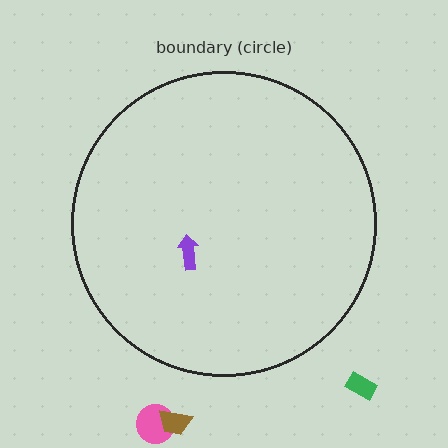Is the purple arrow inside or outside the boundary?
Inside.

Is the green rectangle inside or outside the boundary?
Outside.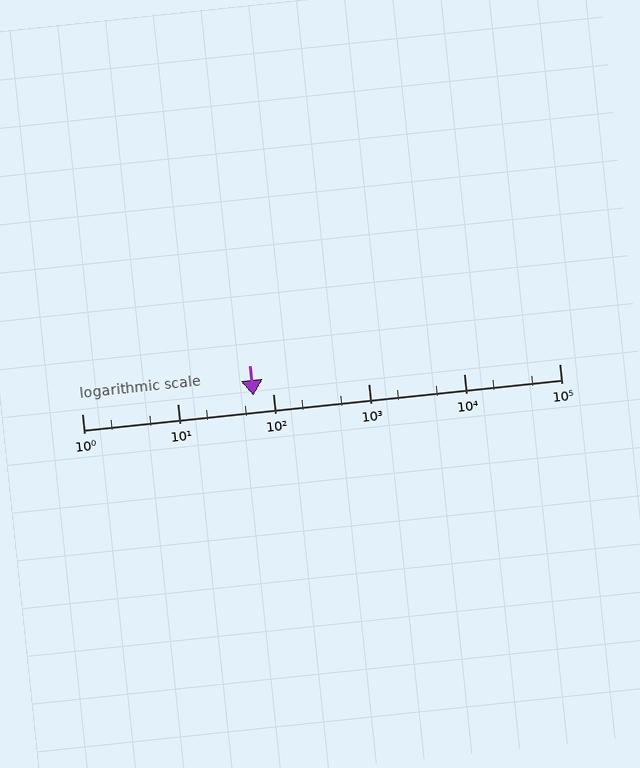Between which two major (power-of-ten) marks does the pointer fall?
The pointer is between 10 and 100.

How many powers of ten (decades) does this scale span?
The scale spans 5 decades, from 1 to 100000.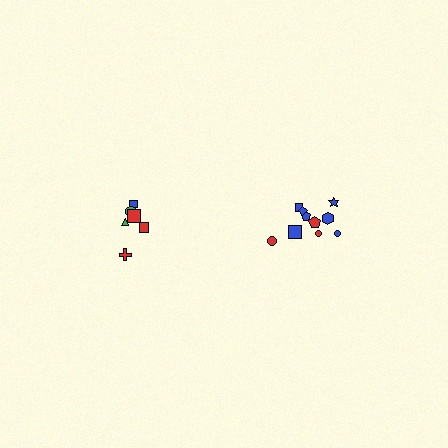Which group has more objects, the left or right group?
The right group.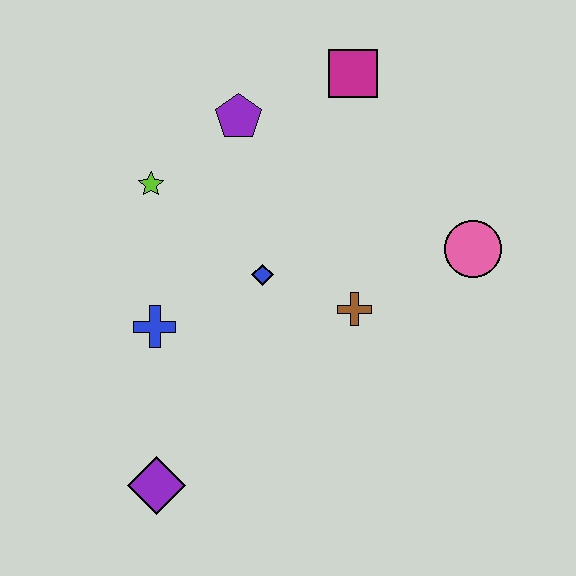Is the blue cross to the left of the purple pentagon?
Yes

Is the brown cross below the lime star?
Yes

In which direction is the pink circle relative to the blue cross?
The pink circle is to the right of the blue cross.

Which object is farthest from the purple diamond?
The magenta square is farthest from the purple diamond.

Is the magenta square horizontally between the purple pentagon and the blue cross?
No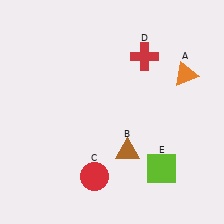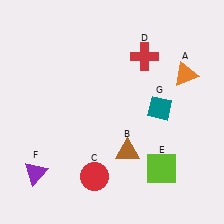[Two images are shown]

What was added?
A purple triangle (F), a teal diamond (G) were added in Image 2.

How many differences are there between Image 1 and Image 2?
There are 2 differences between the two images.